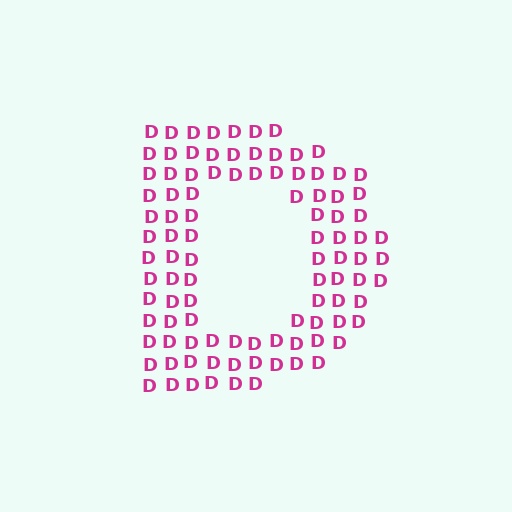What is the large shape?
The large shape is the letter D.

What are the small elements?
The small elements are letter D's.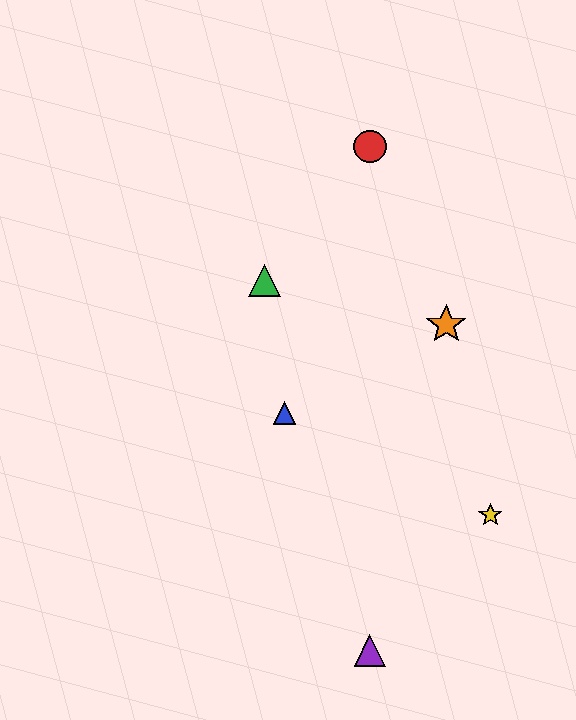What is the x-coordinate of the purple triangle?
The purple triangle is at x≈370.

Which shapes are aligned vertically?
The red circle, the purple triangle are aligned vertically.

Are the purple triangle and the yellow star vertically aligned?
No, the purple triangle is at x≈370 and the yellow star is at x≈490.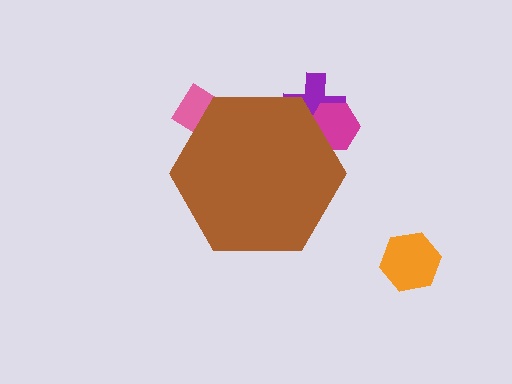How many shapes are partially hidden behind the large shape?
3 shapes are partially hidden.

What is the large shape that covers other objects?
A brown hexagon.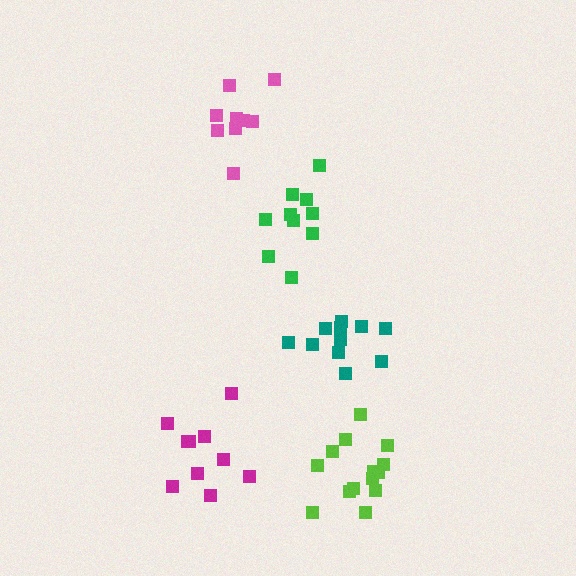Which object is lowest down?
The lime cluster is bottommost.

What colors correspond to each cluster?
The clusters are colored: teal, pink, lime, magenta, green.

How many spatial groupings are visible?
There are 5 spatial groupings.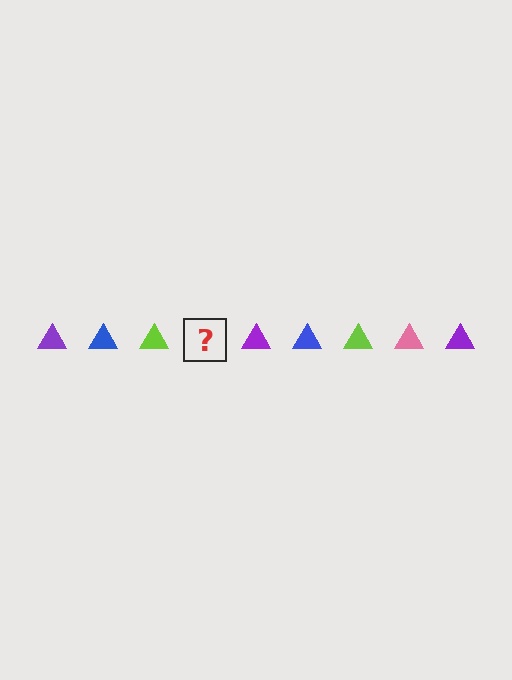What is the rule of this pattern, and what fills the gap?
The rule is that the pattern cycles through purple, blue, lime, pink triangles. The gap should be filled with a pink triangle.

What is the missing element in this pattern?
The missing element is a pink triangle.